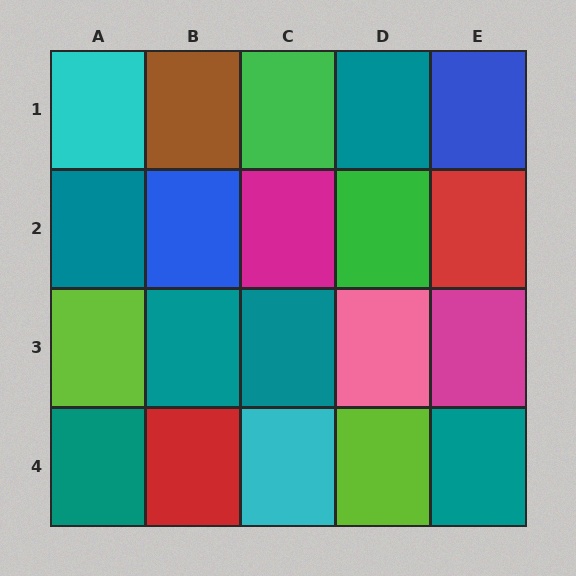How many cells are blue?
2 cells are blue.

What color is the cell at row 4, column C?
Cyan.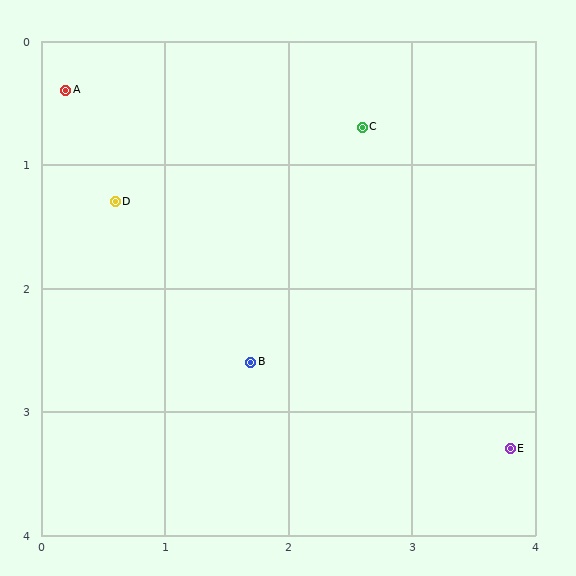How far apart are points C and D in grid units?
Points C and D are about 2.1 grid units apart.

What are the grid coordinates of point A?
Point A is at approximately (0.2, 0.4).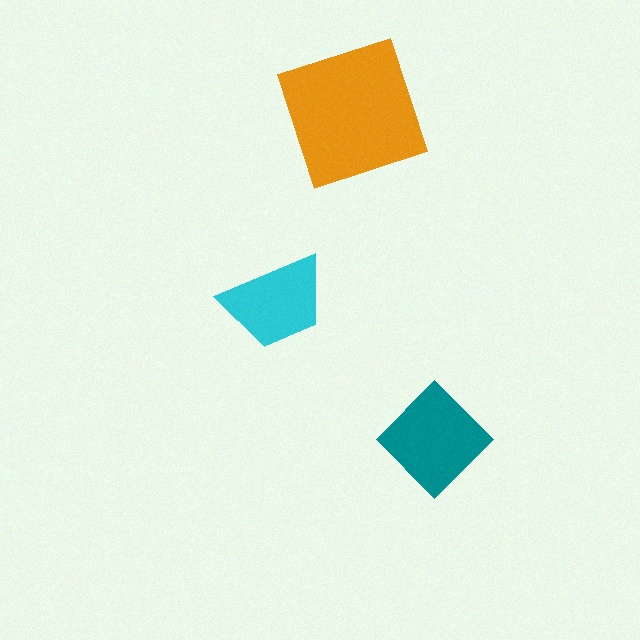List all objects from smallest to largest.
The cyan trapezoid, the teal diamond, the orange square.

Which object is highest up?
The orange square is topmost.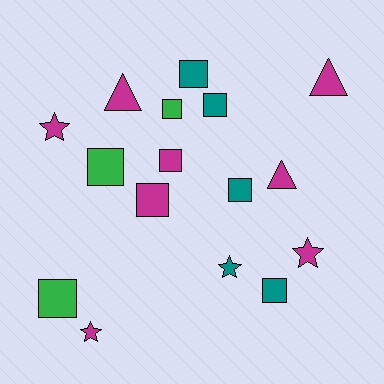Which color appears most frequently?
Magenta, with 8 objects.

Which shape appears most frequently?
Square, with 9 objects.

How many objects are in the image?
There are 16 objects.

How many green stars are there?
There are no green stars.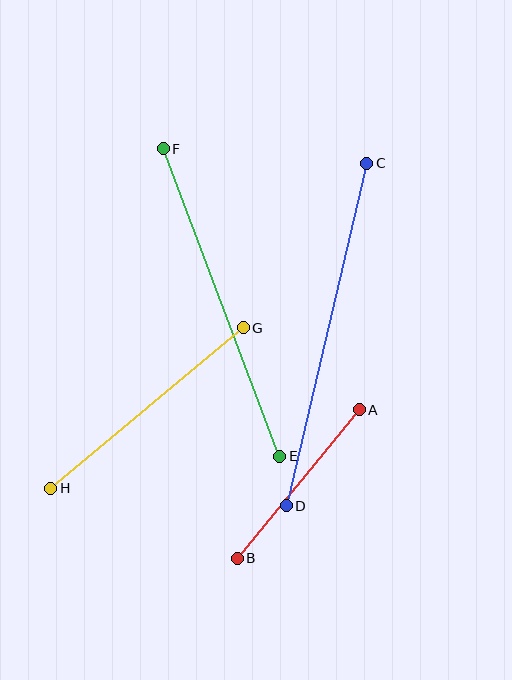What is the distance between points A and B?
The distance is approximately 192 pixels.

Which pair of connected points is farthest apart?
Points C and D are farthest apart.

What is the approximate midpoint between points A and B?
The midpoint is at approximately (298, 484) pixels.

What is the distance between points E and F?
The distance is approximately 329 pixels.